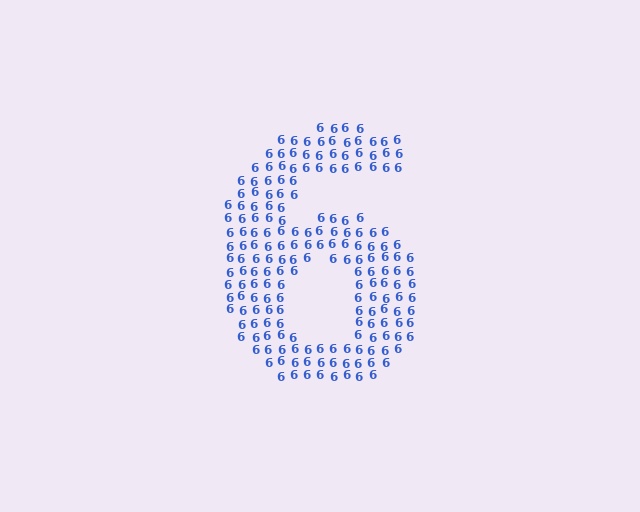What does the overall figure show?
The overall figure shows the digit 6.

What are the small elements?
The small elements are digit 6's.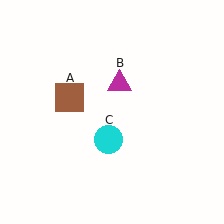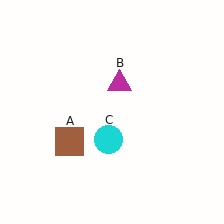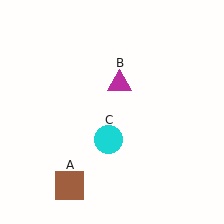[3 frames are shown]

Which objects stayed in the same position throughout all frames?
Magenta triangle (object B) and cyan circle (object C) remained stationary.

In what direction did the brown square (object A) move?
The brown square (object A) moved down.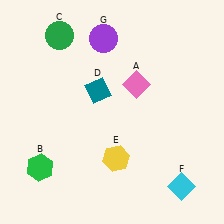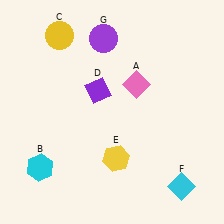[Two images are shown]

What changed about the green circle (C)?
In Image 1, C is green. In Image 2, it changed to yellow.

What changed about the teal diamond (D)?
In Image 1, D is teal. In Image 2, it changed to purple.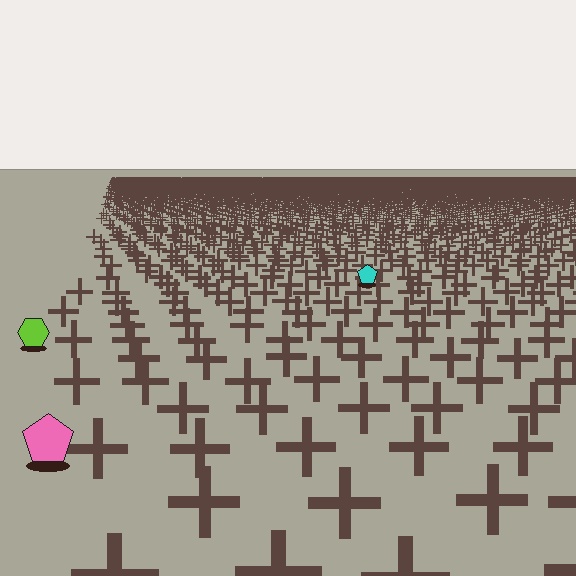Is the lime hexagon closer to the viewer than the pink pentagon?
No. The pink pentagon is closer — you can tell from the texture gradient: the ground texture is coarser near it.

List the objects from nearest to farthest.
From nearest to farthest: the pink pentagon, the lime hexagon, the cyan pentagon.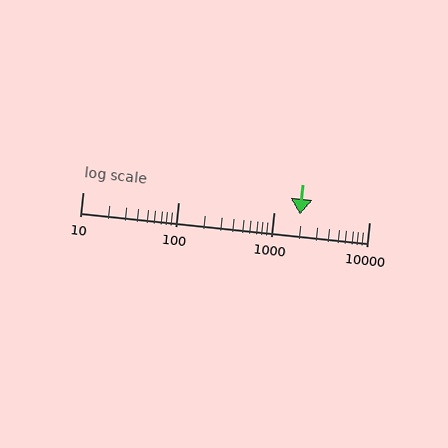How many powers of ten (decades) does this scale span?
The scale spans 3 decades, from 10 to 10000.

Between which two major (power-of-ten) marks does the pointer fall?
The pointer is between 1000 and 10000.